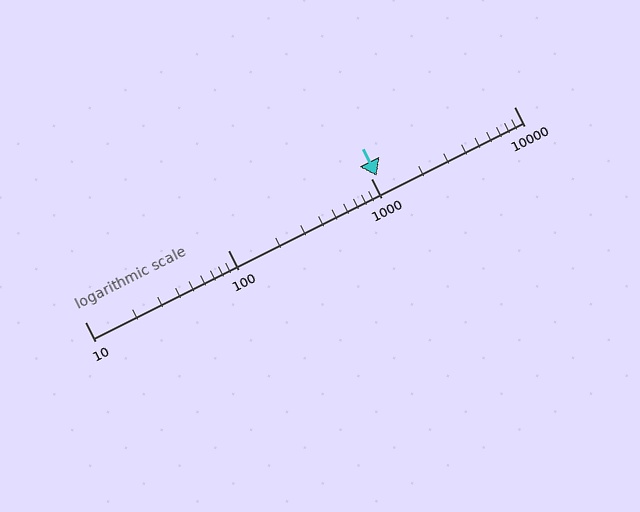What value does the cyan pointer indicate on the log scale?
The pointer indicates approximately 1100.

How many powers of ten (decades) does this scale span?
The scale spans 3 decades, from 10 to 10000.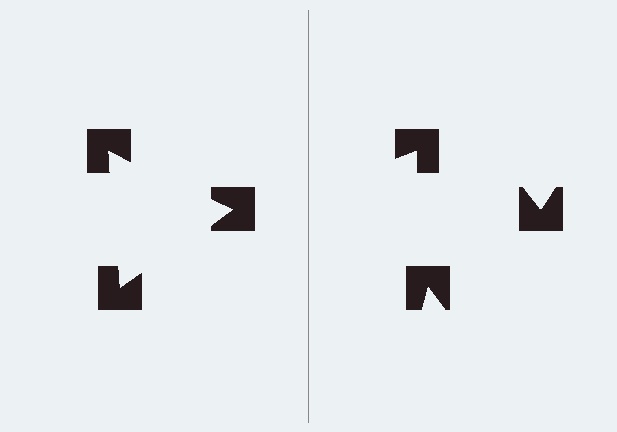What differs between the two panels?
The notched squares are positioned identically on both sides; only the wedge orientations differ. On the left they align to a triangle; on the right they are misaligned.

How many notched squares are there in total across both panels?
6 — 3 on each side.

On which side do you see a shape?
An illusory triangle appears on the left side. On the right side the wedge cuts are rotated, so no coherent shape forms.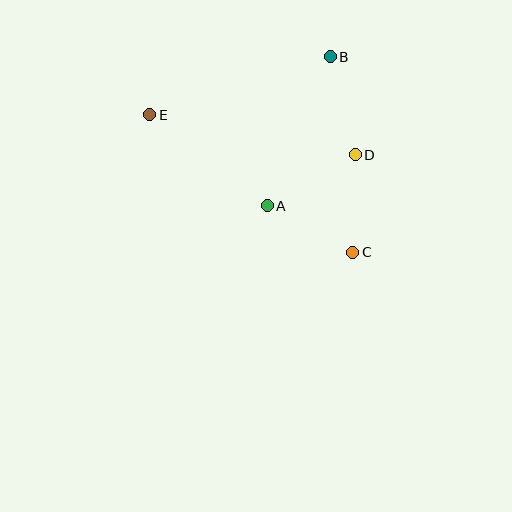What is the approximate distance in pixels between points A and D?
The distance between A and D is approximately 102 pixels.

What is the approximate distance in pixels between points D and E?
The distance between D and E is approximately 209 pixels.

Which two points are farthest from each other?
Points C and E are farthest from each other.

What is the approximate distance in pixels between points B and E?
The distance between B and E is approximately 190 pixels.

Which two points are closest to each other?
Points C and D are closest to each other.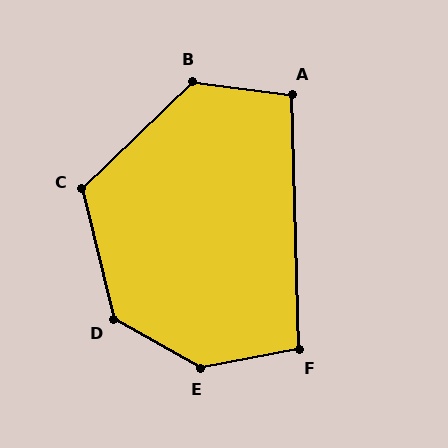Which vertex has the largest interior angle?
E, at approximately 140 degrees.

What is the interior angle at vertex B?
Approximately 128 degrees (obtuse).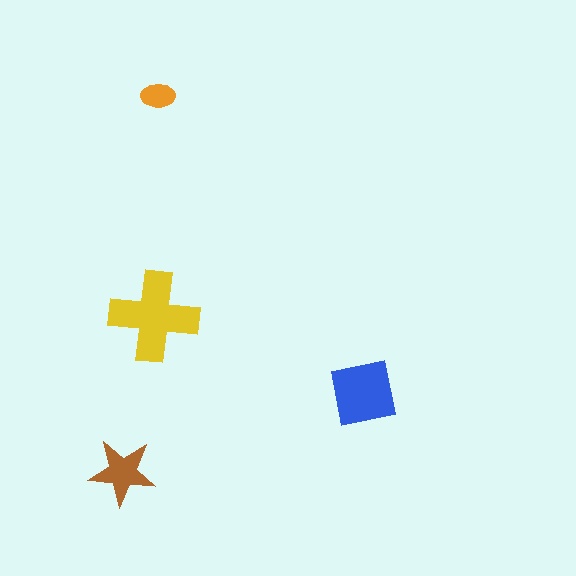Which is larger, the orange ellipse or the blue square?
The blue square.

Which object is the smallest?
The orange ellipse.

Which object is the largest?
The yellow cross.